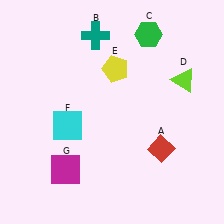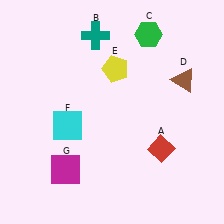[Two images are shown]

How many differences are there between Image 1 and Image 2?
There is 1 difference between the two images.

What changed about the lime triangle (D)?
In Image 1, D is lime. In Image 2, it changed to brown.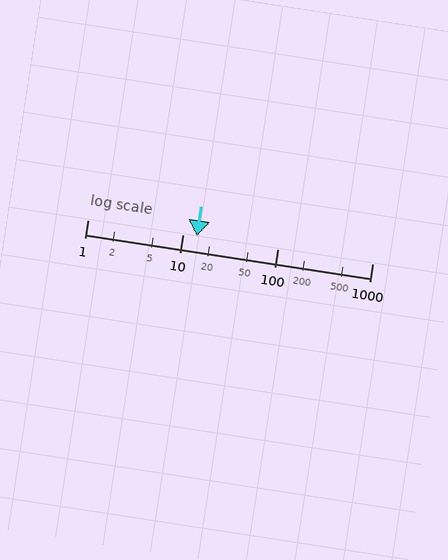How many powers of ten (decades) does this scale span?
The scale spans 3 decades, from 1 to 1000.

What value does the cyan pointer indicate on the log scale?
The pointer indicates approximately 14.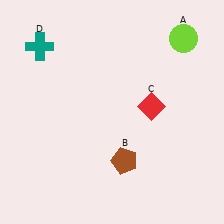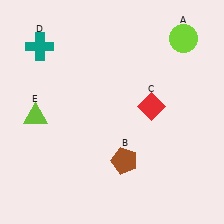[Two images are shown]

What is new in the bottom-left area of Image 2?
A lime triangle (E) was added in the bottom-left area of Image 2.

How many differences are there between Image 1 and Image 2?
There is 1 difference between the two images.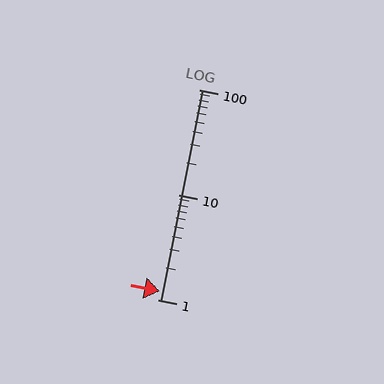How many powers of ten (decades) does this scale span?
The scale spans 2 decades, from 1 to 100.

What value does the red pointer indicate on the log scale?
The pointer indicates approximately 1.2.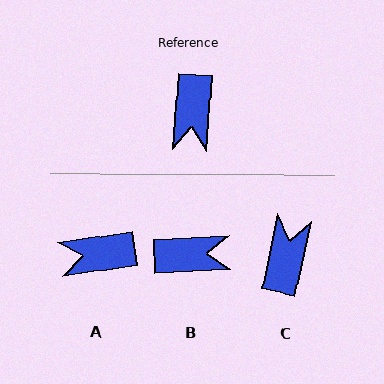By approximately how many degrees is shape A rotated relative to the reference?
Approximately 78 degrees clockwise.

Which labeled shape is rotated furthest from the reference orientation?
C, about 172 degrees away.